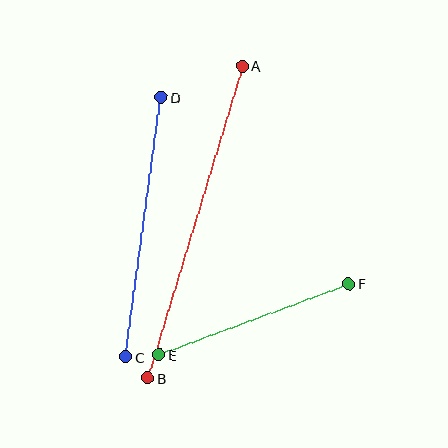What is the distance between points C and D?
The distance is approximately 262 pixels.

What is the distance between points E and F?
The distance is approximately 203 pixels.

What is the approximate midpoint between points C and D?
The midpoint is at approximately (144, 227) pixels.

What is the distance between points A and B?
The distance is approximately 326 pixels.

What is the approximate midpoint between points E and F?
The midpoint is at approximately (254, 319) pixels.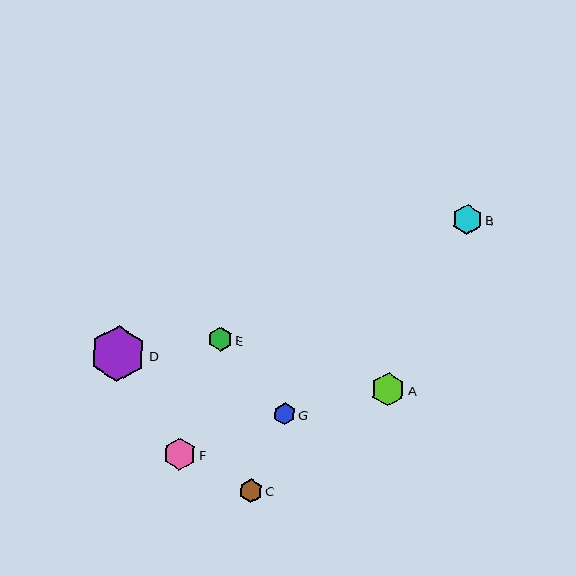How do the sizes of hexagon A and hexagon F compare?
Hexagon A and hexagon F are approximately the same size.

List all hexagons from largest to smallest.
From largest to smallest: D, A, F, B, E, C, G.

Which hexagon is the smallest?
Hexagon G is the smallest with a size of approximately 22 pixels.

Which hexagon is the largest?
Hexagon D is the largest with a size of approximately 56 pixels.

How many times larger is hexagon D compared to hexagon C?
Hexagon D is approximately 2.4 times the size of hexagon C.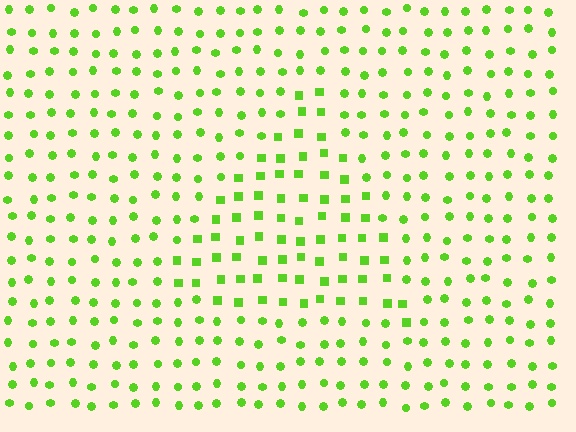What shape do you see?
I see a triangle.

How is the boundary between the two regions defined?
The boundary is defined by a change in element shape: squares inside vs. circles outside. All elements share the same color and spacing.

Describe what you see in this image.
The image is filled with small lime elements arranged in a uniform grid. A triangle-shaped region contains squares, while the surrounding area contains circles. The boundary is defined purely by the change in element shape.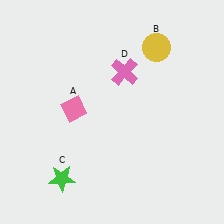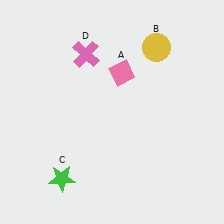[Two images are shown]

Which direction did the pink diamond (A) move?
The pink diamond (A) moved right.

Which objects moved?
The objects that moved are: the pink diamond (A), the pink cross (D).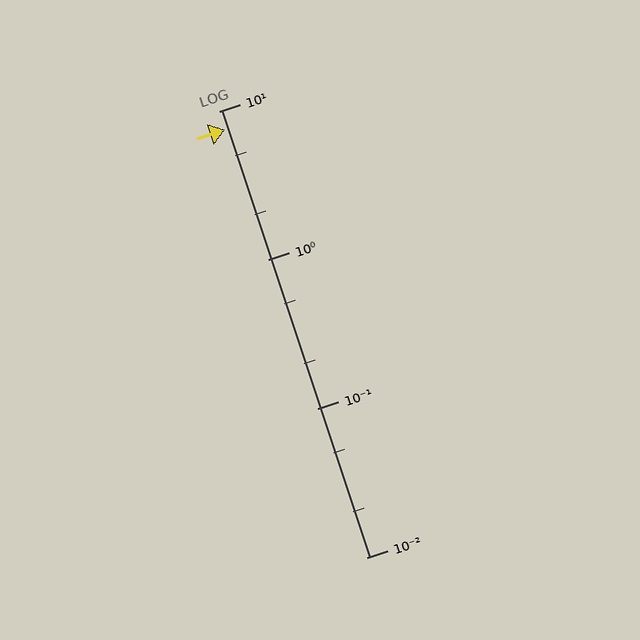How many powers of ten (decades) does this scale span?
The scale spans 3 decades, from 0.01 to 10.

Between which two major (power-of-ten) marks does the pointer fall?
The pointer is between 1 and 10.